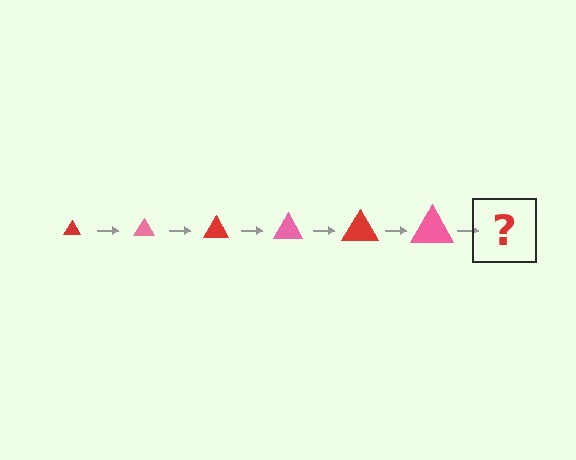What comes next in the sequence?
The next element should be a red triangle, larger than the previous one.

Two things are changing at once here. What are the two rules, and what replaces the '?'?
The two rules are that the triangle grows larger each step and the color cycles through red and pink. The '?' should be a red triangle, larger than the previous one.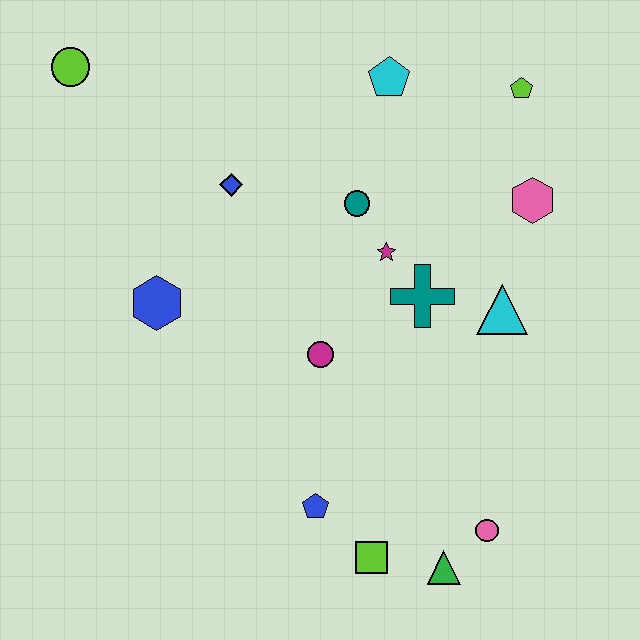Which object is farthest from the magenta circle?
The lime circle is farthest from the magenta circle.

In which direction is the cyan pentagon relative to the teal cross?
The cyan pentagon is above the teal cross.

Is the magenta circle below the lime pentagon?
Yes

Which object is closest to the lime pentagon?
The pink hexagon is closest to the lime pentagon.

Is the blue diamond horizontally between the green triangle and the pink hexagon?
No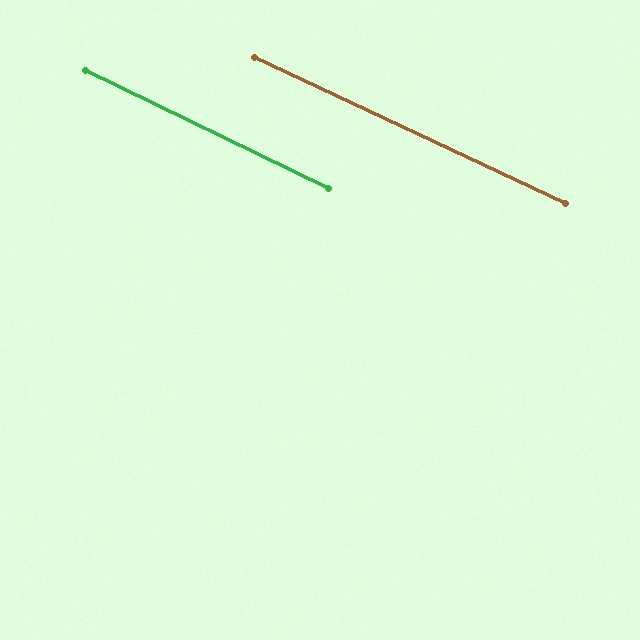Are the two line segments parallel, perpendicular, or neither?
Parallel — their directions differ by only 0.5°.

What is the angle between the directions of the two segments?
Approximately 1 degree.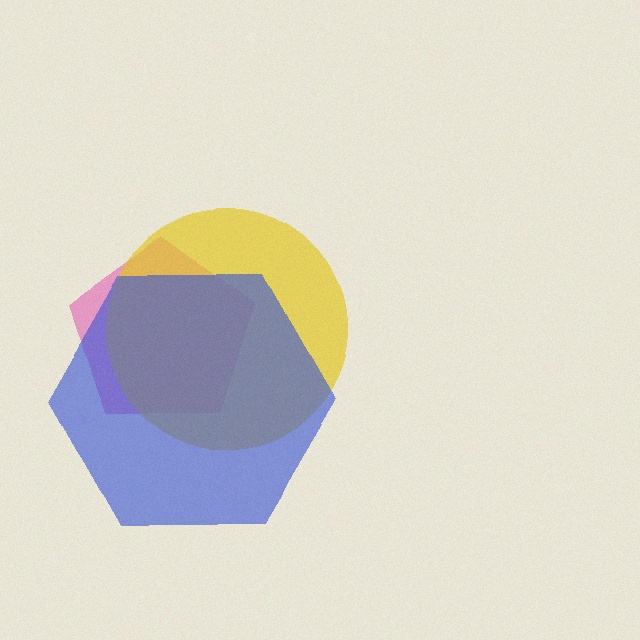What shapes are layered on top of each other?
The layered shapes are: a pink pentagon, a yellow circle, a blue hexagon.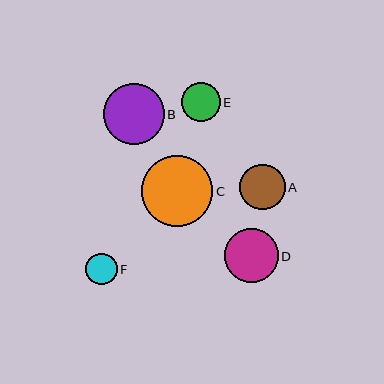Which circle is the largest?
Circle C is the largest with a size of approximately 71 pixels.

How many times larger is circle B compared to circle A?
Circle B is approximately 1.3 times the size of circle A.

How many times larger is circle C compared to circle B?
Circle C is approximately 1.2 times the size of circle B.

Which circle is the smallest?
Circle F is the smallest with a size of approximately 31 pixels.